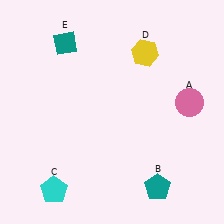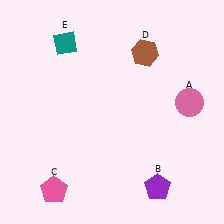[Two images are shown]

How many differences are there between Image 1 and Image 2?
There are 3 differences between the two images.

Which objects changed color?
B changed from teal to purple. C changed from cyan to pink. D changed from yellow to brown.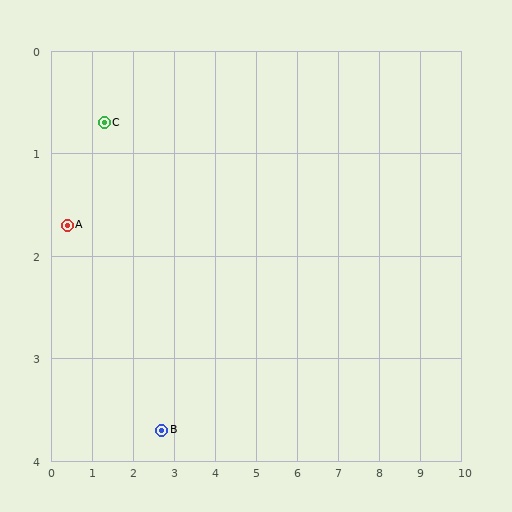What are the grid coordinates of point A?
Point A is at approximately (0.4, 1.7).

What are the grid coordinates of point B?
Point B is at approximately (2.7, 3.7).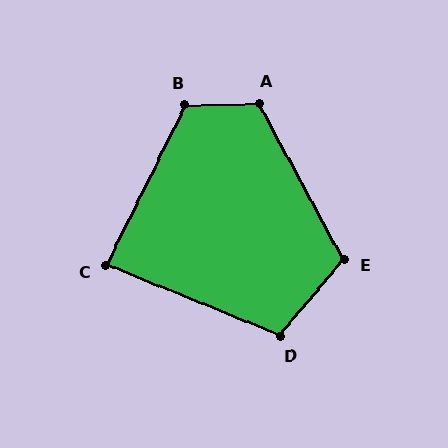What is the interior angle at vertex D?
Approximately 108 degrees (obtuse).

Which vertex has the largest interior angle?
A, at approximately 118 degrees.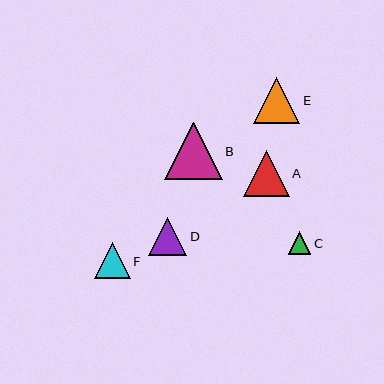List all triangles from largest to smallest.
From largest to smallest: B, E, A, D, F, C.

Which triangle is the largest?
Triangle B is the largest with a size of approximately 57 pixels.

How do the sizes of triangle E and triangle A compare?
Triangle E and triangle A are approximately the same size.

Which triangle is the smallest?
Triangle C is the smallest with a size of approximately 23 pixels.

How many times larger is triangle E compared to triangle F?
Triangle E is approximately 1.3 times the size of triangle F.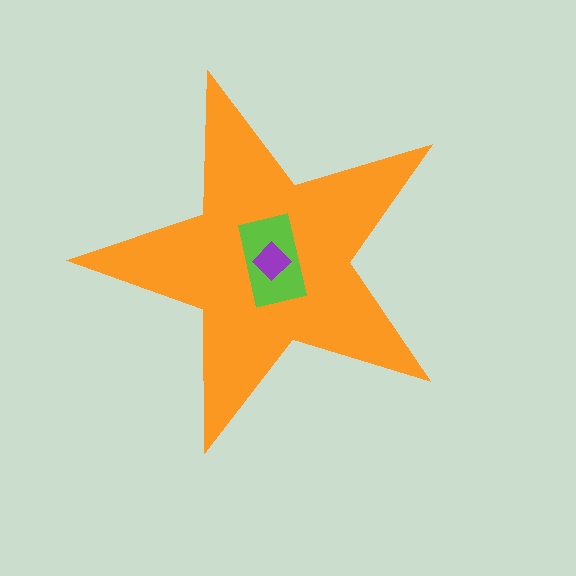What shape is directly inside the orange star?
The lime rectangle.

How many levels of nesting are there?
3.